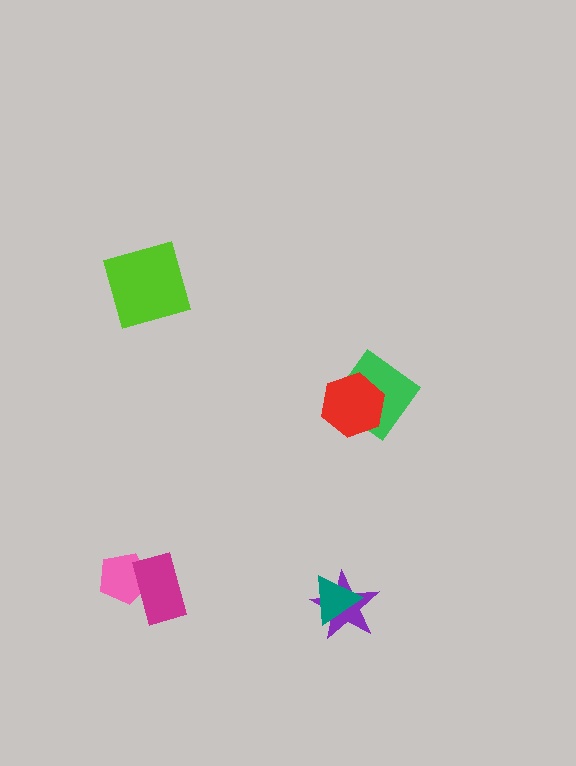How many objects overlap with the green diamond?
1 object overlaps with the green diamond.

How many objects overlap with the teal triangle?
1 object overlaps with the teal triangle.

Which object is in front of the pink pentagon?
The magenta rectangle is in front of the pink pentagon.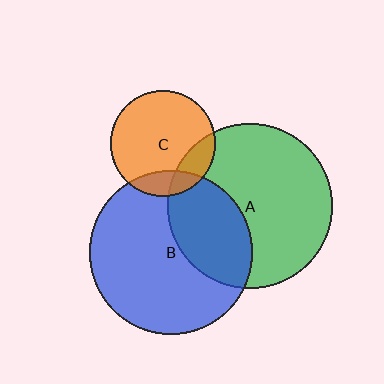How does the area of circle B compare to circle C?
Approximately 2.4 times.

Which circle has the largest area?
Circle A (green).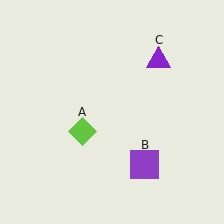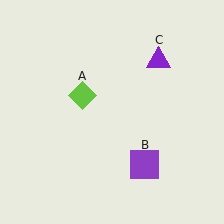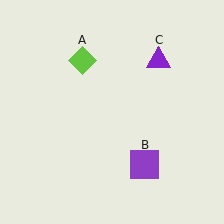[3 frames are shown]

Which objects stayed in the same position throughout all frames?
Purple square (object B) and purple triangle (object C) remained stationary.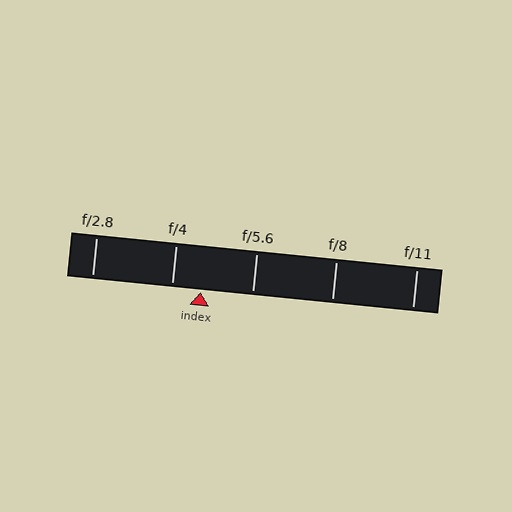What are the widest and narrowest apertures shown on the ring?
The widest aperture shown is f/2.8 and the narrowest is f/11.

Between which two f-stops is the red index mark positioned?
The index mark is between f/4 and f/5.6.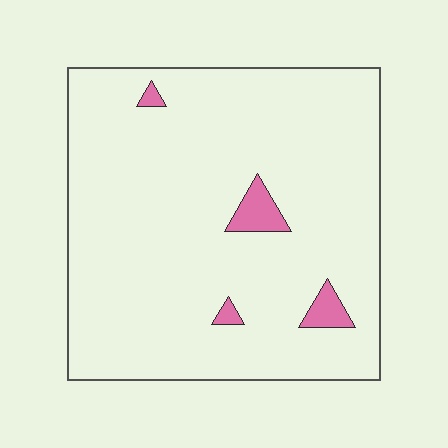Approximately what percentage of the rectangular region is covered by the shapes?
Approximately 5%.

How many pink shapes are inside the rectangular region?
4.